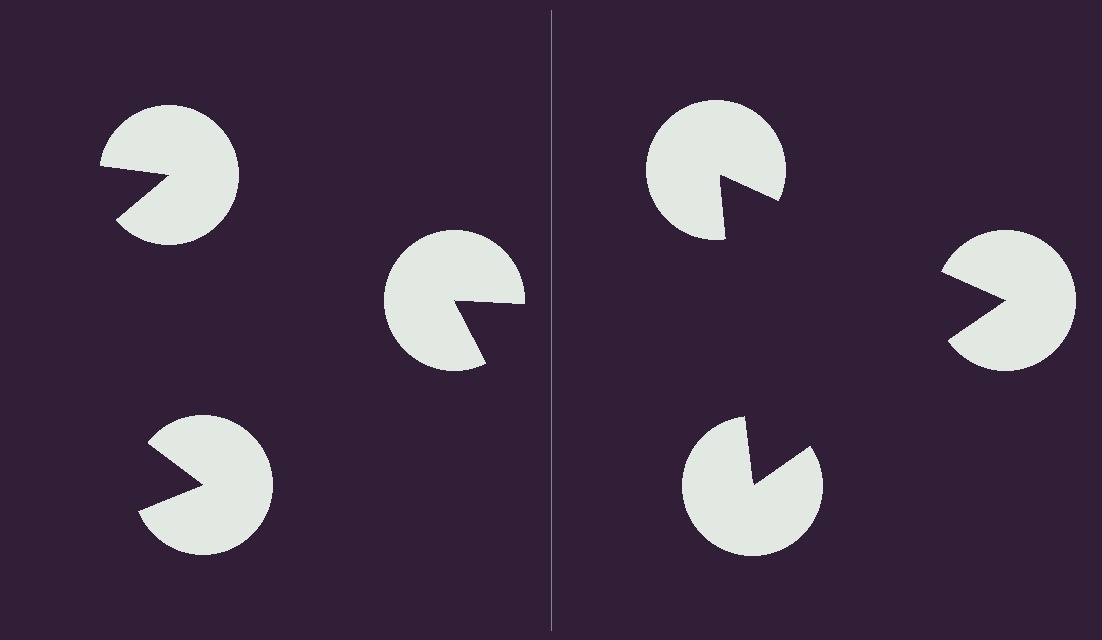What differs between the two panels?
The pac-man discs are positioned identically on both sides; only the wedge orientations differ. On the right they align to a triangle; on the left they are misaligned.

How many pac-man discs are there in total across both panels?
6 — 3 on each side.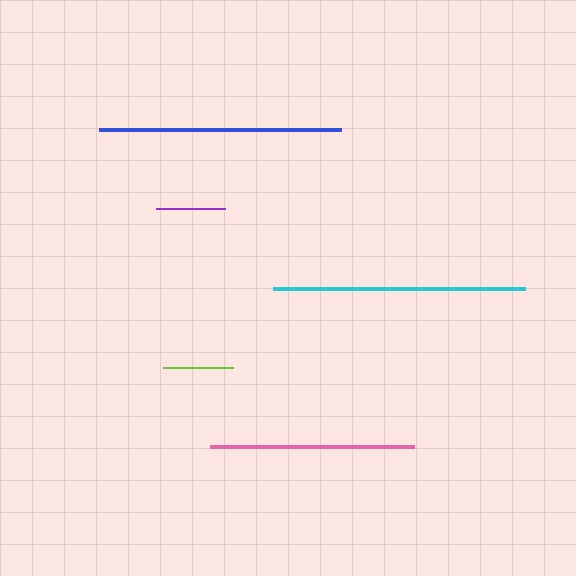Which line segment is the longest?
The cyan line is the longest at approximately 252 pixels.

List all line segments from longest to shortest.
From longest to shortest: cyan, blue, pink, lime, purple.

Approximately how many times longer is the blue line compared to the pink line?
The blue line is approximately 1.2 times the length of the pink line.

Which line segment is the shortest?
The purple line is the shortest at approximately 69 pixels.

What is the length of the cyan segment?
The cyan segment is approximately 252 pixels long.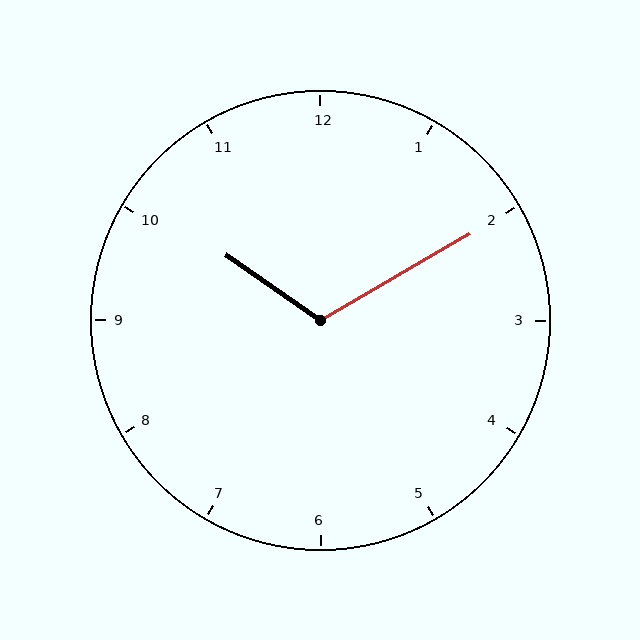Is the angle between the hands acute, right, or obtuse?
It is obtuse.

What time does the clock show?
10:10.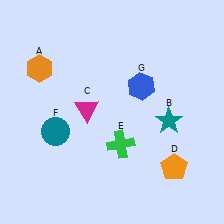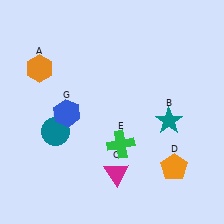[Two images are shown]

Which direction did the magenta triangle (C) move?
The magenta triangle (C) moved down.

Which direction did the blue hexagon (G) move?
The blue hexagon (G) moved left.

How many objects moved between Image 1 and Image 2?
2 objects moved between the two images.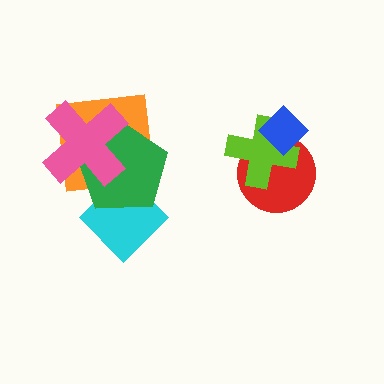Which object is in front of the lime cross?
The blue diamond is in front of the lime cross.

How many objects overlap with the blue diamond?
2 objects overlap with the blue diamond.